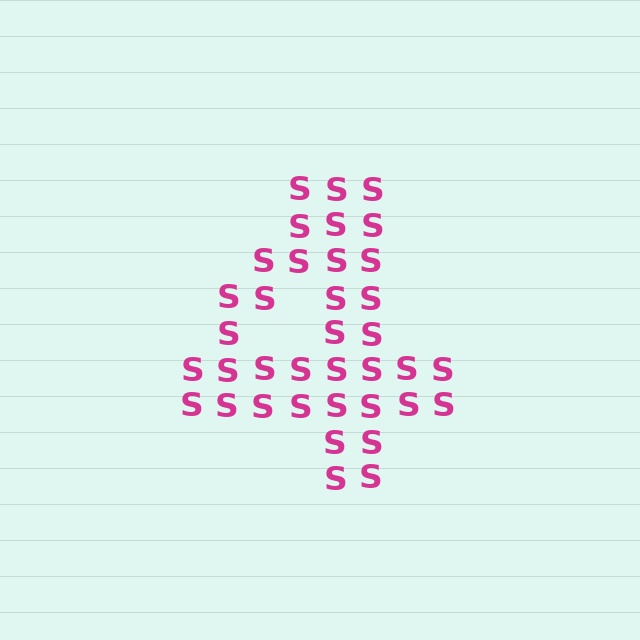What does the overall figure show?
The overall figure shows the digit 4.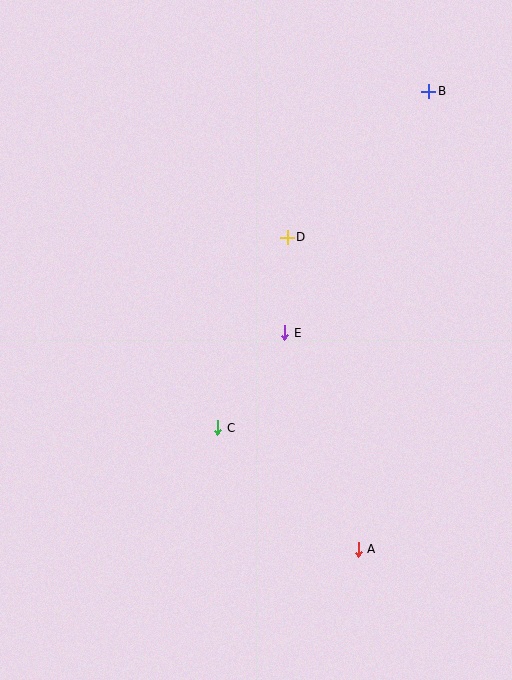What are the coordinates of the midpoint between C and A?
The midpoint between C and A is at (288, 488).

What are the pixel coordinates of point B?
Point B is at (429, 91).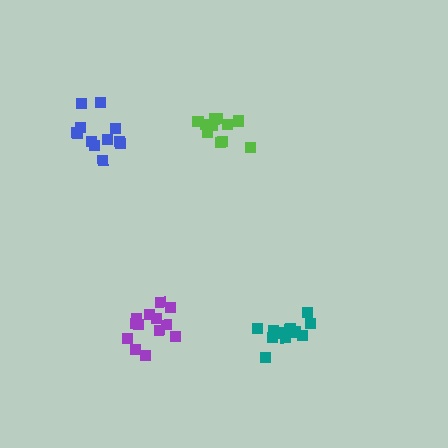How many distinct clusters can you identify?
There are 4 distinct clusters.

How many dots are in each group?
Group 1: 11 dots, Group 2: 13 dots, Group 3: 13 dots, Group 4: 12 dots (49 total).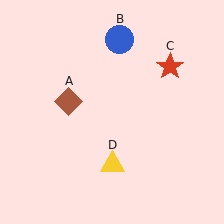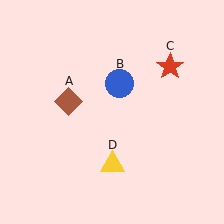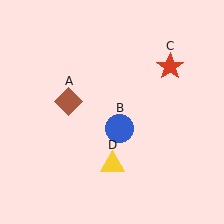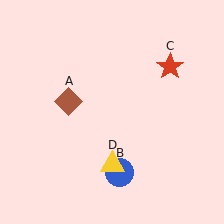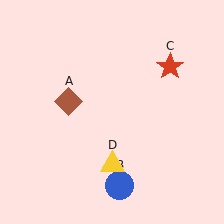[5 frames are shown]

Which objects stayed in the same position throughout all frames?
Brown diamond (object A) and red star (object C) and yellow triangle (object D) remained stationary.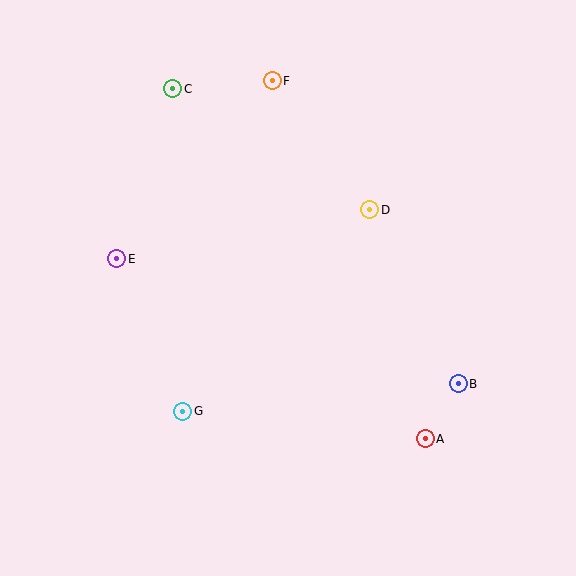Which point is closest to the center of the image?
Point D at (370, 210) is closest to the center.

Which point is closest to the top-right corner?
Point D is closest to the top-right corner.